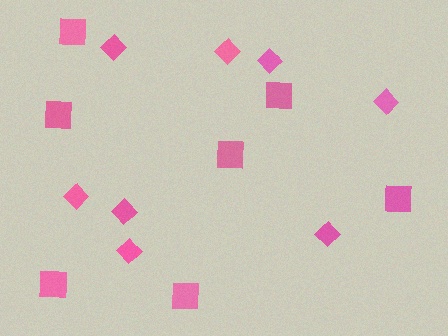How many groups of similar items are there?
There are 2 groups: one group of squares (7) and one group of diamonds (8).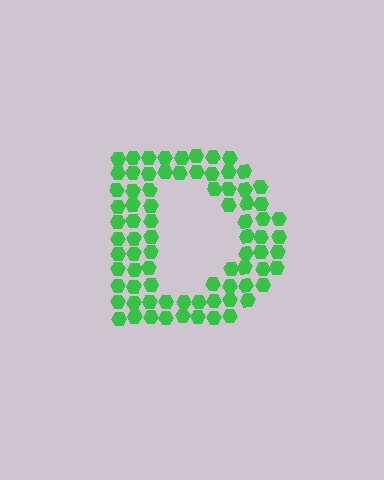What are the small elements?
The small elements are hexagons.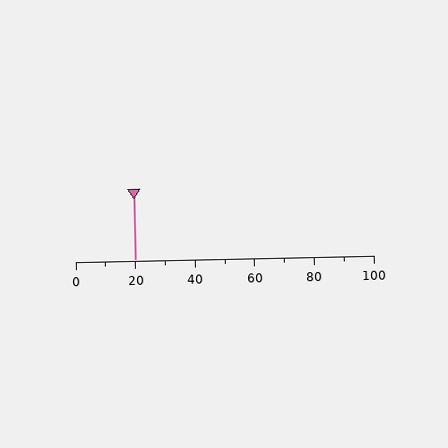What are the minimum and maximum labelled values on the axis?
The axis runs from 0 to 100.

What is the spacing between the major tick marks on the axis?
The major ticks are spaced 20 apart.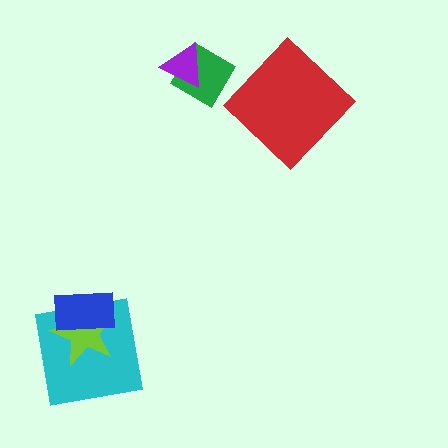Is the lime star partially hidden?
Yes, it is partially covered by another shape.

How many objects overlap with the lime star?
2 objects overlap with the lime star.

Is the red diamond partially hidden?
No, no other shape covers it.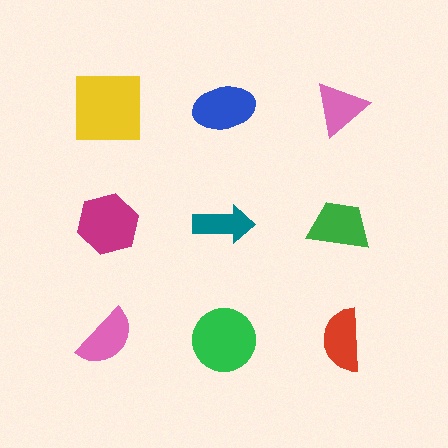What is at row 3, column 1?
A pink semicircle.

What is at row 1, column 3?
A pink triangle.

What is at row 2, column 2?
A teal arrow.